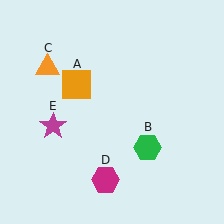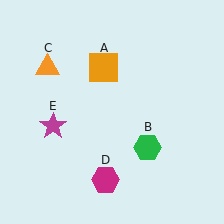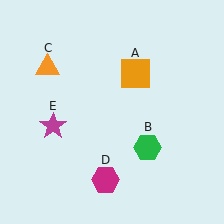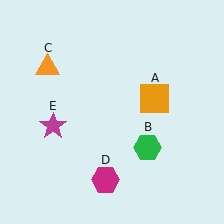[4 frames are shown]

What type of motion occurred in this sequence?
The orange square (object A) rotated clockwise around the center of the scene.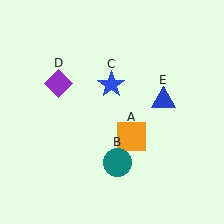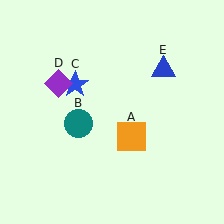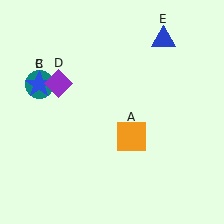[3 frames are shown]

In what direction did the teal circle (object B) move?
The teal circle (object B) moved up and to the left.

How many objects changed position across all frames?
3 objects changed position: teal circle (object B), blue star (object C), blue triangle (object E).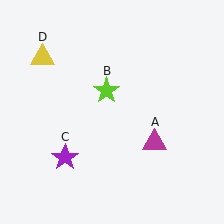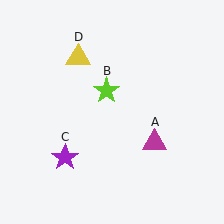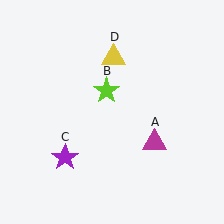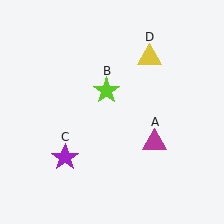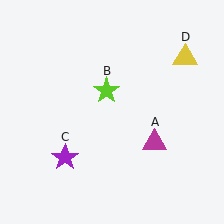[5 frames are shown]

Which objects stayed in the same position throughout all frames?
Magenta triangle (object A) and lime star (object B) and purple star (object C) remained stationary.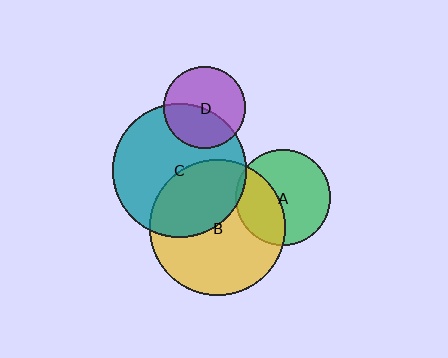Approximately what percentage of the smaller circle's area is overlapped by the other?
Approximately 5%.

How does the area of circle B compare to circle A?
Approximately 2.0 times.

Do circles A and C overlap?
Yes.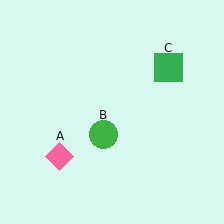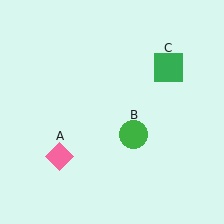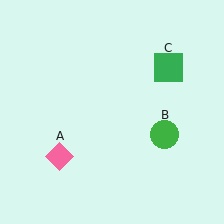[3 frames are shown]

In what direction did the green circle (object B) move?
The green circle (object B) moved right.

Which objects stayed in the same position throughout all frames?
Pink diamond (object A) and green square (object C) remained stationary.